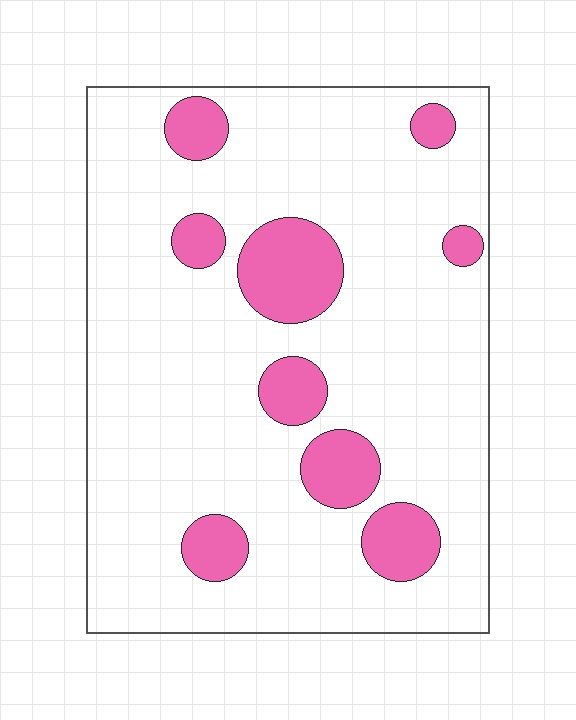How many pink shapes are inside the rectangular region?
9.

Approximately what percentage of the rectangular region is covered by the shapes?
Approximately 15%.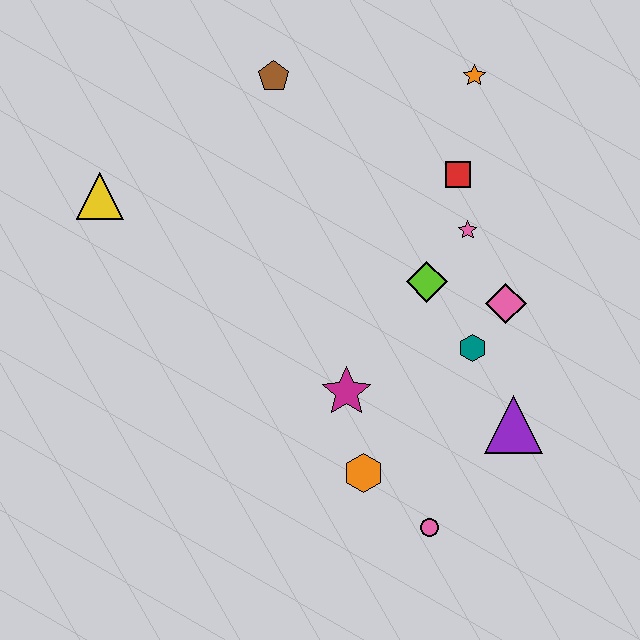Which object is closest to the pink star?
The red square is closest to the pink star.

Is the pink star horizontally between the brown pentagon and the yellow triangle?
No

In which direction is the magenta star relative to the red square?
The magenta star is below the red square.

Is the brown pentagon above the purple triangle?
Yes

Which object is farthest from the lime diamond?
The yellow triangle is farthest from the lime diamond.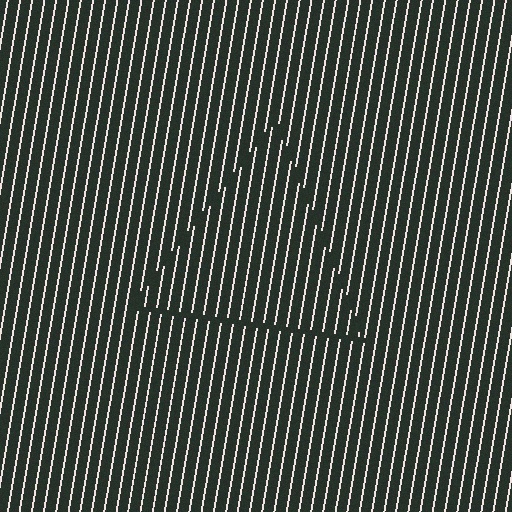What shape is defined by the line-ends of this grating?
An illusory triangle. The interior of the shape contains the same grating, shifted by half a period — the contour is defined by the phase discontinuity where line-ends from the inner and outer gratings abut.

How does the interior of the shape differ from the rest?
The interior of the shape contains the same grating, shifted by half a period — the contour is defined by the phase discontinuity where line-ends from the inner and outer gratings abut.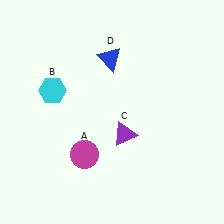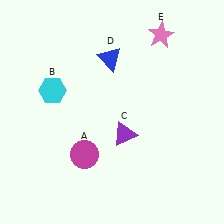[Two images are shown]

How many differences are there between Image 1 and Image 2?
There is 1 difference between the two images.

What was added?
A pink star (E) was added in Image 2.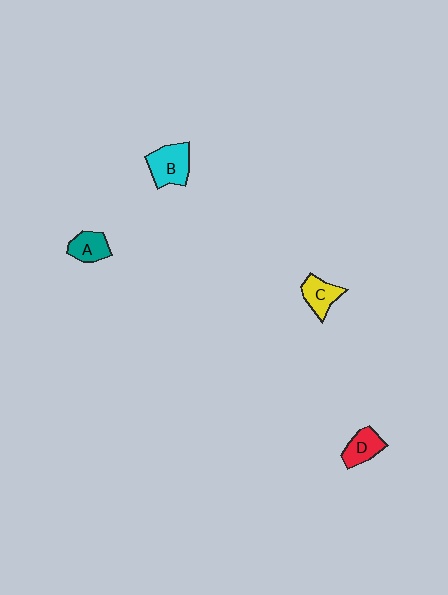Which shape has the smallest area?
Shape A (teal).